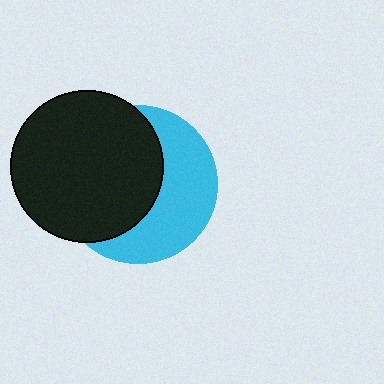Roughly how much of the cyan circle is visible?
About half of it is visible (roughly 45%).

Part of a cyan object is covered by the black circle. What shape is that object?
It is a circle.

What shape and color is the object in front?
The object in front is a black circle.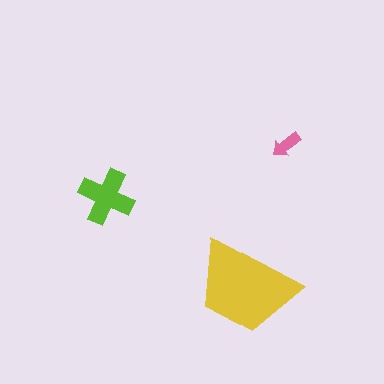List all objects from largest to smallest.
The yellow trapezoid, the lime cross, the pink arrow.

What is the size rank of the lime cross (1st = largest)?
2nd.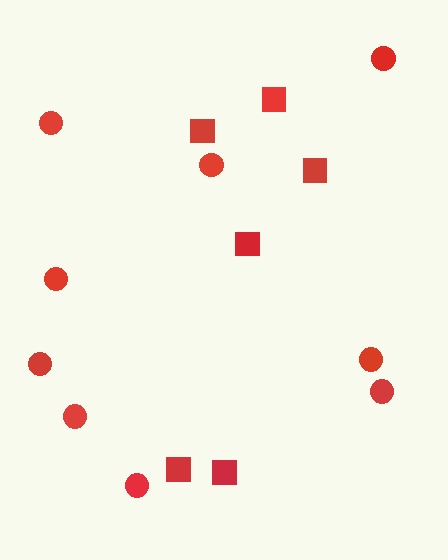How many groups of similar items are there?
There are 2 groups: one group of circles (9) and one group of squares (6).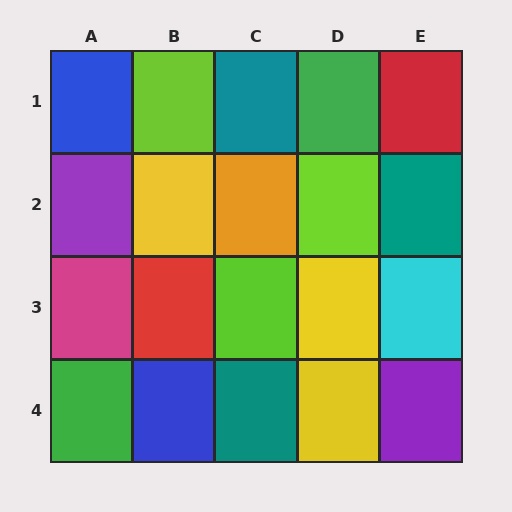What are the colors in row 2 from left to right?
Purple, yellow, orange, lime, teal.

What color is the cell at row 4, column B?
Blue.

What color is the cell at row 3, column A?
Magenta.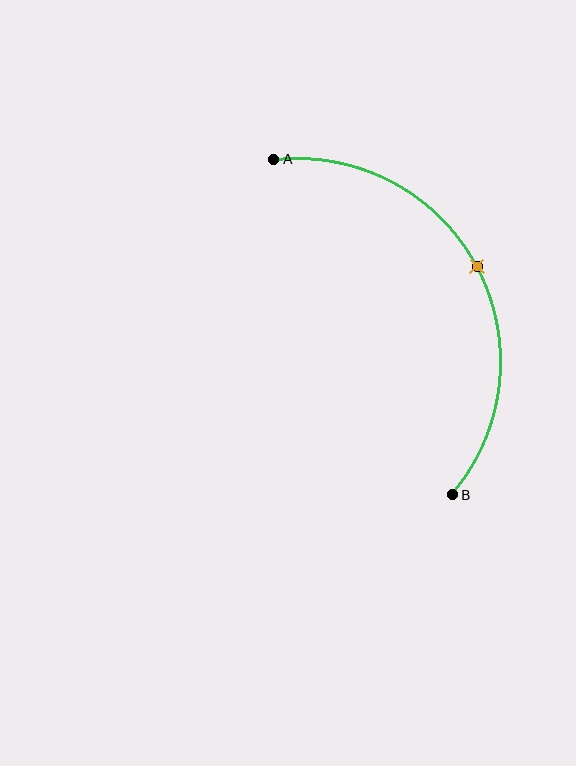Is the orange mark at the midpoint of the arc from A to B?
Yes. The orange mark lies on the arc at equal arc-length from both A and B — it is the arc midpoint.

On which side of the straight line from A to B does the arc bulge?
The arc bulges to the right of the straight line connecting A and B.